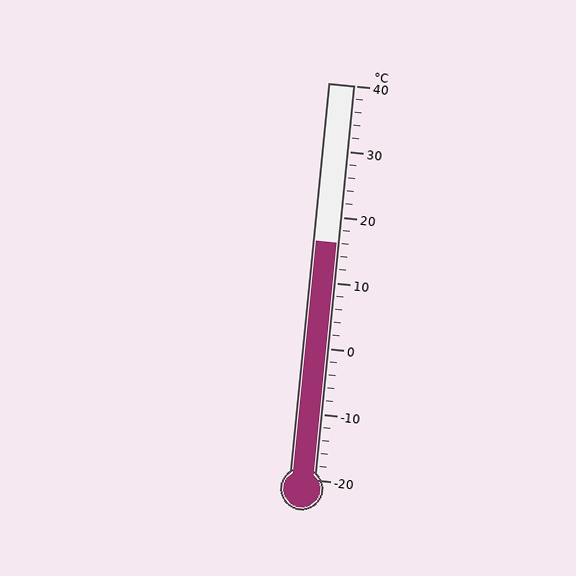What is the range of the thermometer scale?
The thermometer scale ranges from -20°C to 40°C.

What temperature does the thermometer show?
The thermometer shows approximately 16°C.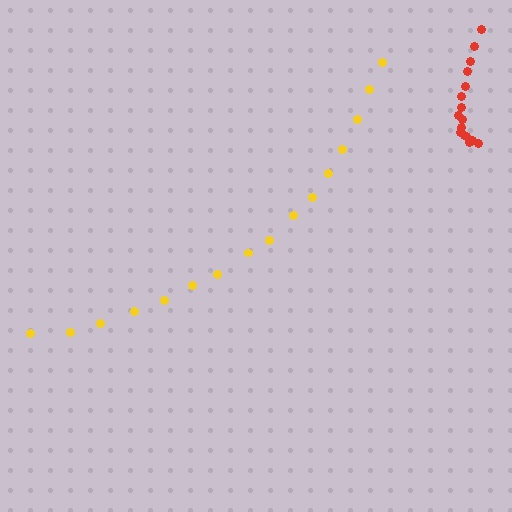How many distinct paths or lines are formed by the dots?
There are 2 distinct paths.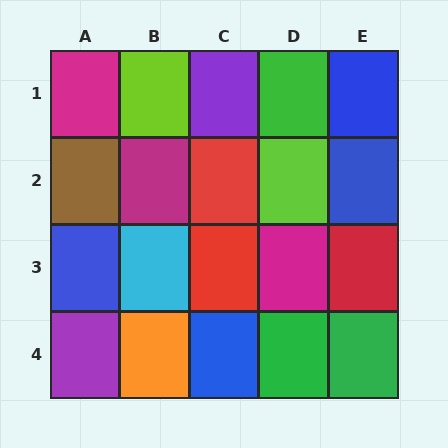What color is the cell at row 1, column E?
Blue.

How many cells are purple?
2 cells are purple.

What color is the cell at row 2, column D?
Lime.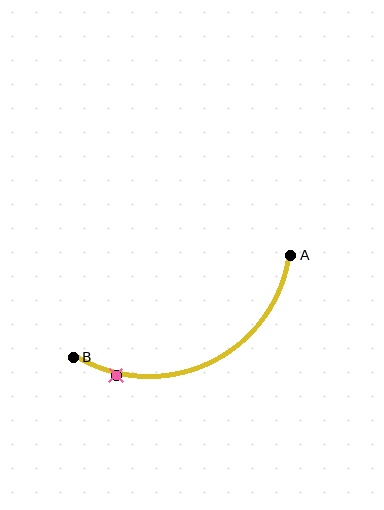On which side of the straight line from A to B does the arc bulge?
The arc bulges below the straight line connecting A and B.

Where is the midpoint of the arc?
The arc midpoint is the point on the curve farthest from the straight line joining A and B. It sits below that line.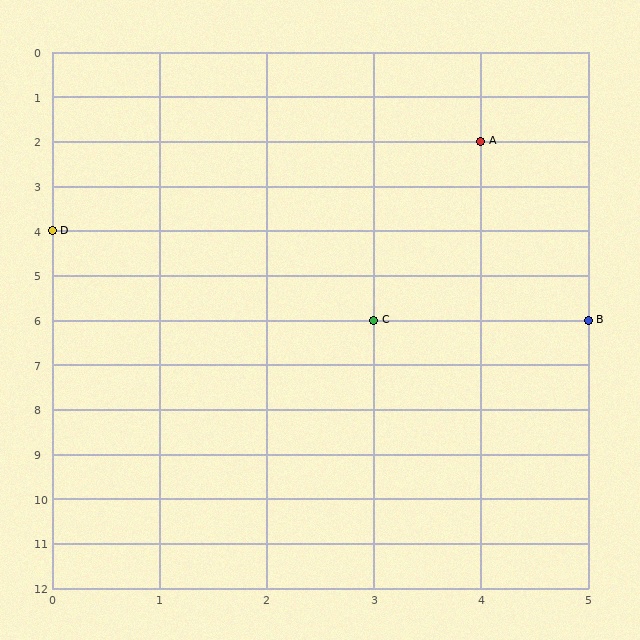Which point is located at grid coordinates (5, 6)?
Point B is at (5, 6).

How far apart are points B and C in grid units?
Points B and C are 2 columns apart.